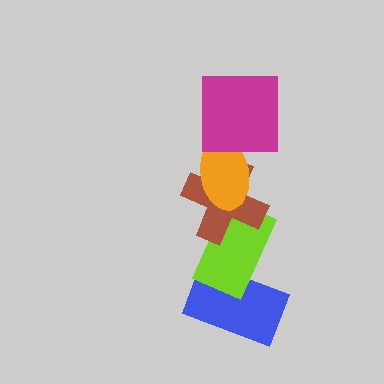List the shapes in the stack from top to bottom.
From top to bottom: the magenta square, the orange ellipse, the brown cross, the lime rectangle, the blue rectangle.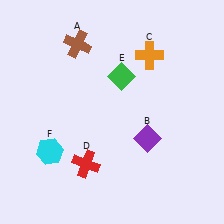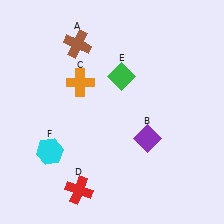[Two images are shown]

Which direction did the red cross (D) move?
The red cross (D) moved down.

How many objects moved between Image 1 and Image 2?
2 objects moved between the two images.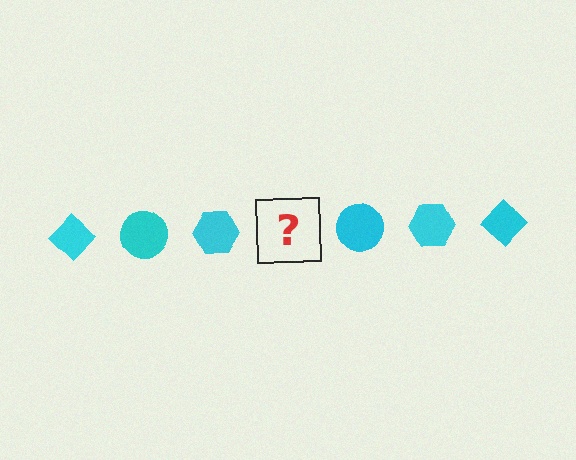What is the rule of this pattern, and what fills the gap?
The rule is that the pattern cycles through diamond, circle, hexagon shapes in cyan. The gap should be filled with a cyan diamond.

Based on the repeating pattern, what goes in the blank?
The blank should be a cyan diamond.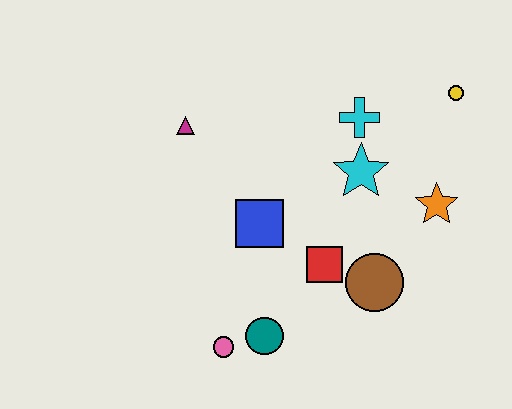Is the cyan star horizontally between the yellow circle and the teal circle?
Yes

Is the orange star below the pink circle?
No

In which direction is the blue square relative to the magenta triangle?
The blue square is below the magenta triangle.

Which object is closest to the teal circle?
The pink circle is closest to the teal circle.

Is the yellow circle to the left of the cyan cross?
No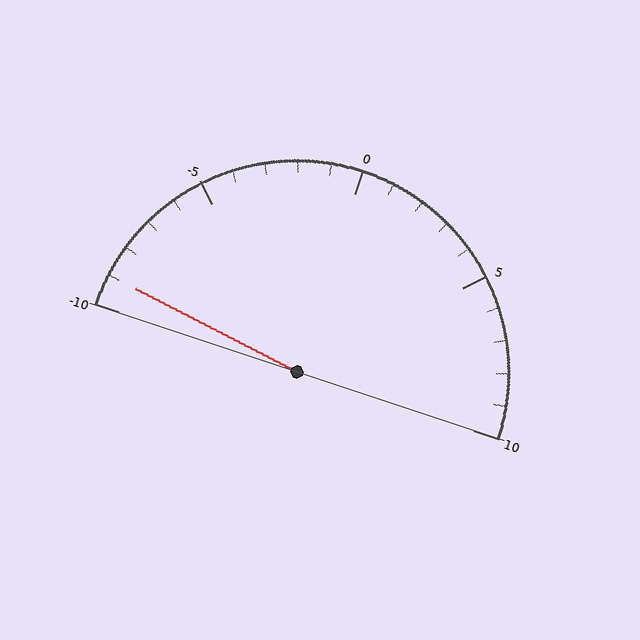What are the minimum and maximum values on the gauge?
The gauge ranges from -10 to 10.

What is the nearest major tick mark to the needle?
The nearest major tick mark is -10.